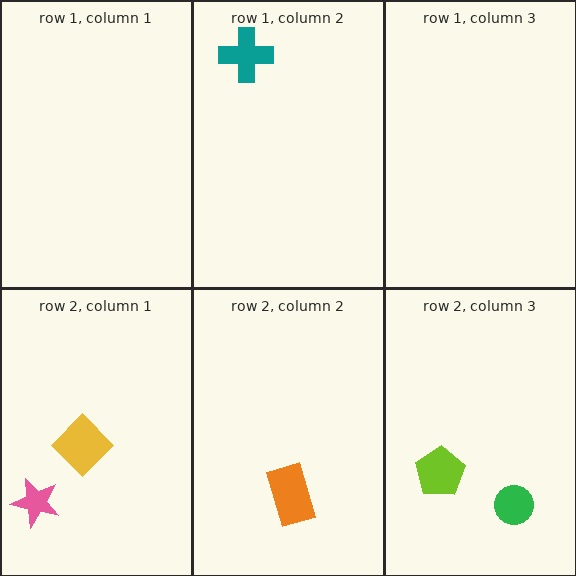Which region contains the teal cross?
The row 1, column 2 region.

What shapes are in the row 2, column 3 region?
The green circle, the lime pentagon.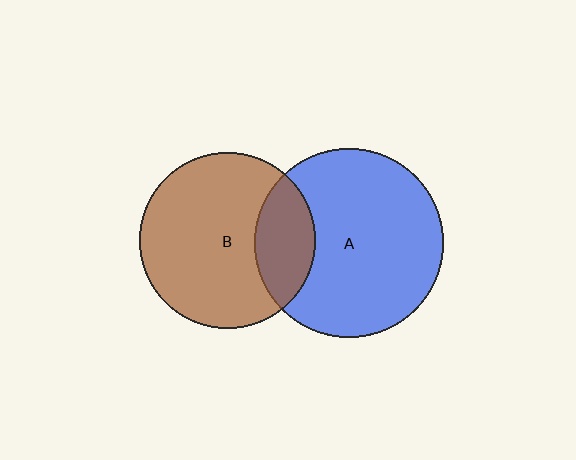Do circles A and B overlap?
Yes.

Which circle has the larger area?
Circle A (blue).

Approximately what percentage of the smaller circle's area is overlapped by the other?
Approximately 25%.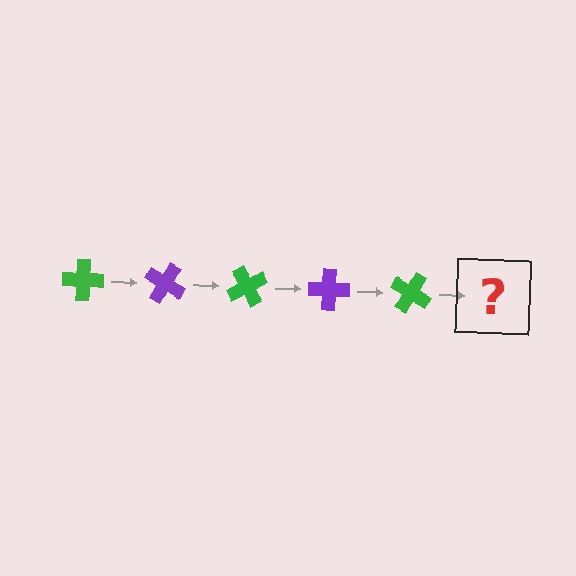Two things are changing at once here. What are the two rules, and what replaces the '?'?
The two rules are that it rotates 30 degrees each step and the color cycles through green and purple. The '?' should be a purple cross, rotated 150 degrees from the start.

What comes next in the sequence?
The next element should be a purple cross, rotated 150 degrees from the start.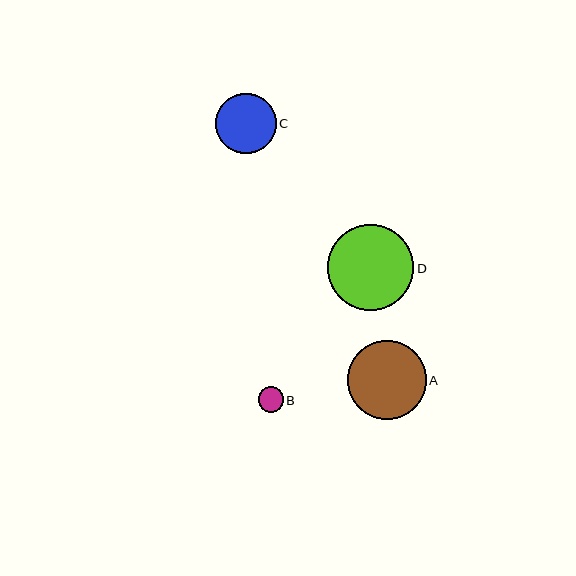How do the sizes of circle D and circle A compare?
Circle D and circle A are approximately the same size.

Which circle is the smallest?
Circle B is the smallest with a size of approximately 25 pixels.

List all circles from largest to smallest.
From largest to smallest: D, A, C, B.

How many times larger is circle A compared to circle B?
Circle A is approximately 3.1 times the size of circle B.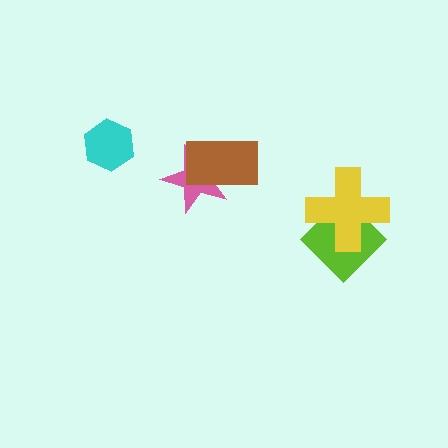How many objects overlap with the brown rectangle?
1 object overlaps with the brown rectangle.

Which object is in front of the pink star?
The brown rectangle is in front of the pink star.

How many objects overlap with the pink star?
1 object overlaps with the pink star.